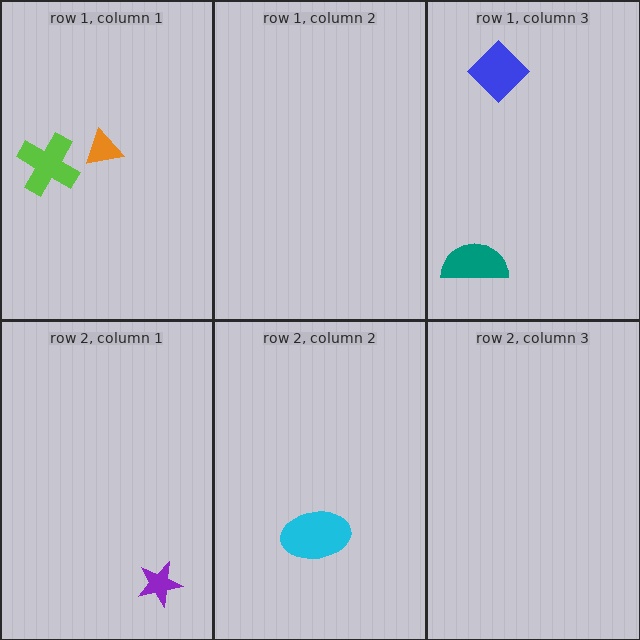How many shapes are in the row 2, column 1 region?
1.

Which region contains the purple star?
The row 2, column 1 region.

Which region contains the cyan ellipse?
The row 2, column 2 region.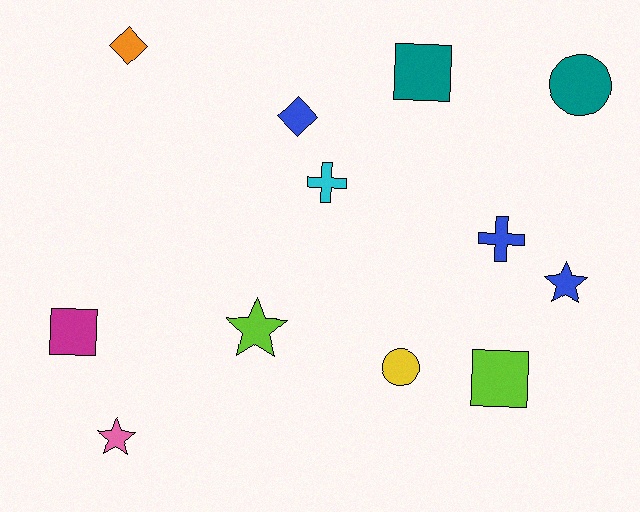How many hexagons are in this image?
There are no hexagons.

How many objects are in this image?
There are 12 objects.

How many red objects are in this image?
There are no red objects.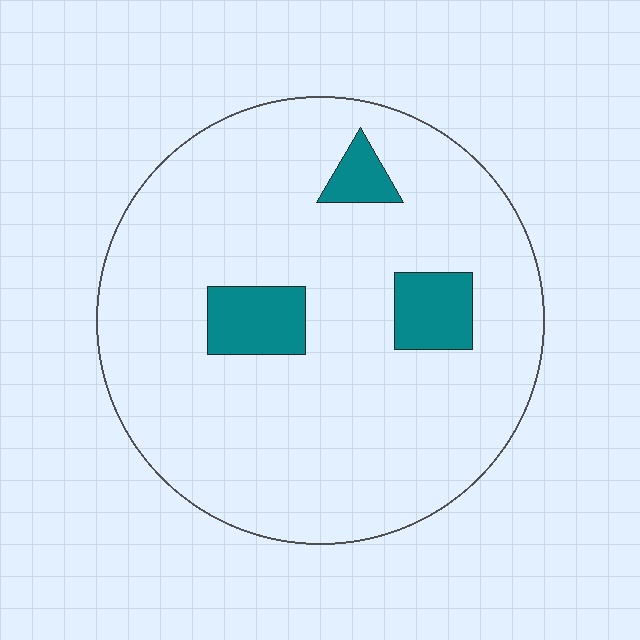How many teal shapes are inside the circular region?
3.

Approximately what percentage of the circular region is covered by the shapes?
Approximately 10%.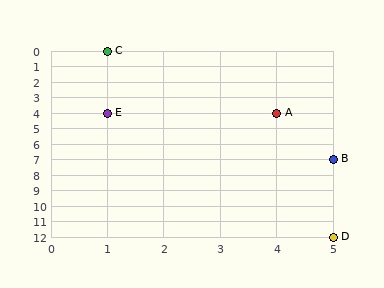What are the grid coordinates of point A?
Point A is at grid coordinates (4, 4).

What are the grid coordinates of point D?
Point D is at grid coordinates (5, 12).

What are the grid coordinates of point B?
Point B is at grid coordinates (5, 7).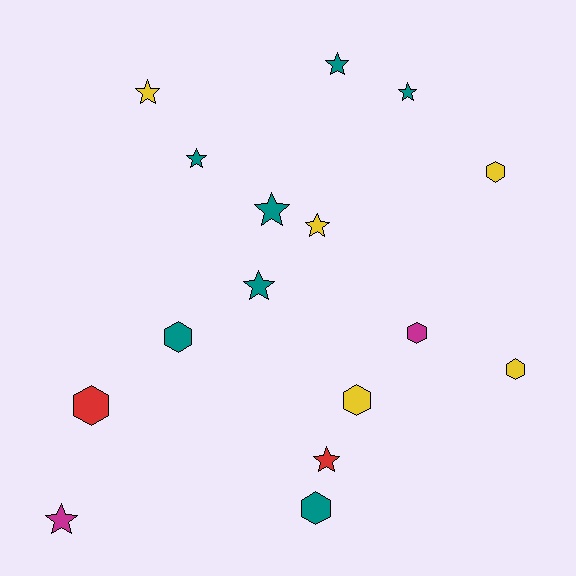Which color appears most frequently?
Teal, with 7 objects.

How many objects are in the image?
There are 16 objects.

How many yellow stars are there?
There are 2 yellow stars.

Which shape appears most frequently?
Star, with 9 objects.